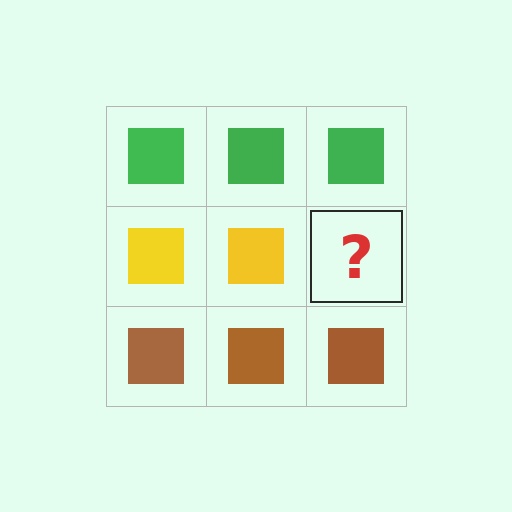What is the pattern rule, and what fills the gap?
The rule is that each row has a consistent color. The gap should be filled with a yellow square.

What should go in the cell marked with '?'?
The missing cell should contain a yellow square.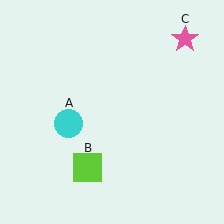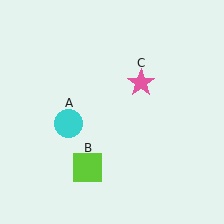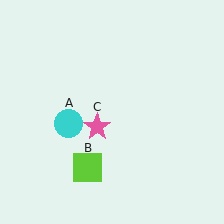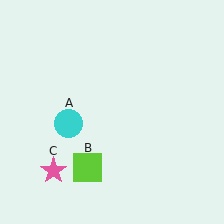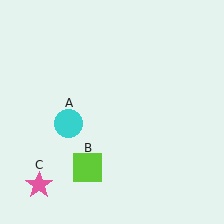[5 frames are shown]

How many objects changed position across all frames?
1 object changed position: pink star (object C).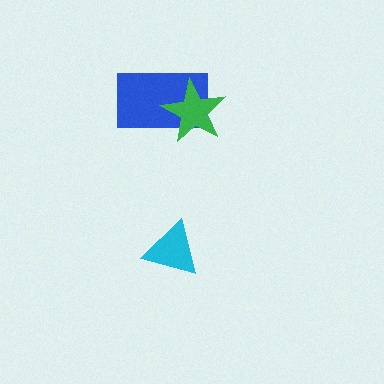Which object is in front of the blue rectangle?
The green star is in front of the blue rectangle.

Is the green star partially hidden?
No, no other shape covers it.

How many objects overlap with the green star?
1 object overlaps with the green star.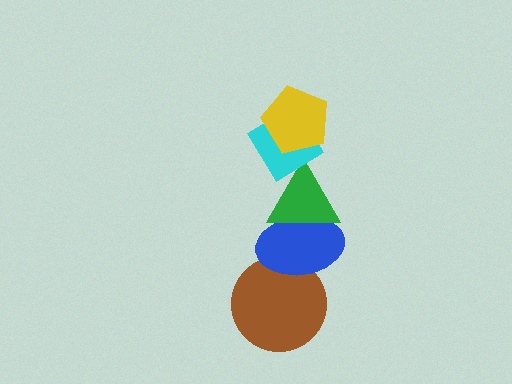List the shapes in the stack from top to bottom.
From top to bottom: the yellow pentagon, the cyan diamond, the green triangle, the blue ellipse, the brown circle.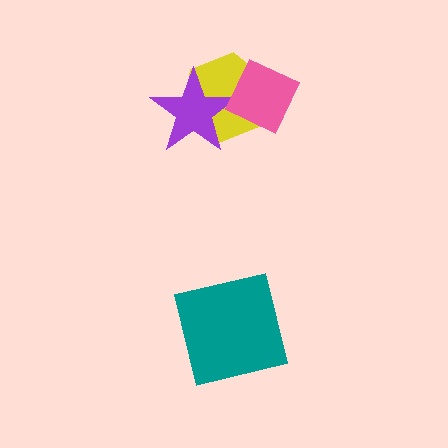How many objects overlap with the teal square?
0 objects overlap with the teal square.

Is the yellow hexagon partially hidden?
Yes, it is partially covered by another shape.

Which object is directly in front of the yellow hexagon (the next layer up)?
The purple star is directly in front of the yellow hexagon.